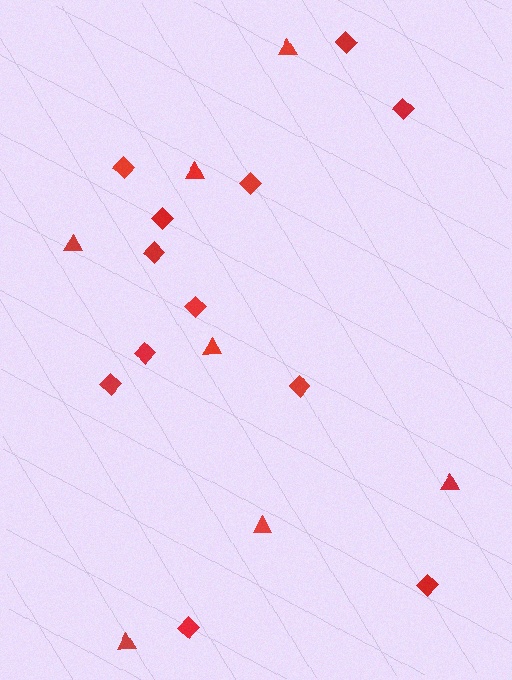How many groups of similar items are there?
There are 2 groups: one group of diamonds (12) and one group of triangles (7).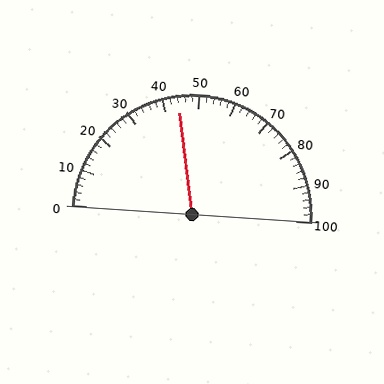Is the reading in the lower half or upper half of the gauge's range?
The reading is in the lower half of the range (0 to 100).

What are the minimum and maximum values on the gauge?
The gauge ranges from 0 to 100.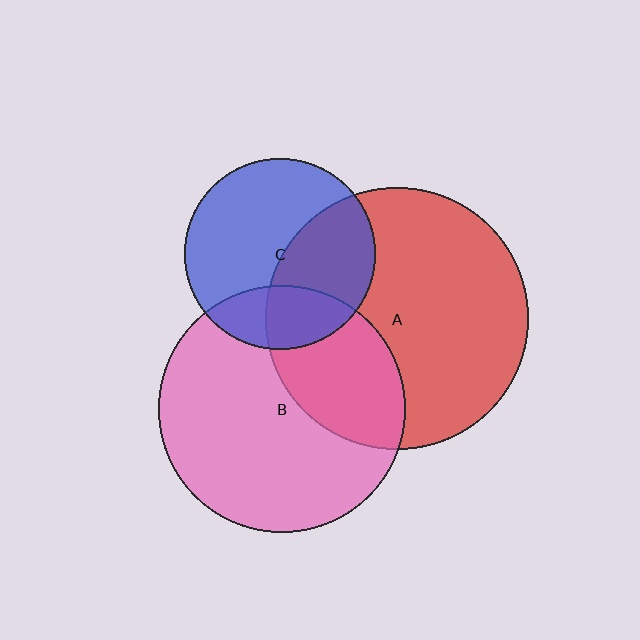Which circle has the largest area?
Circle A (red).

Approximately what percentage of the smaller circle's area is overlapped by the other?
Approximately 25%.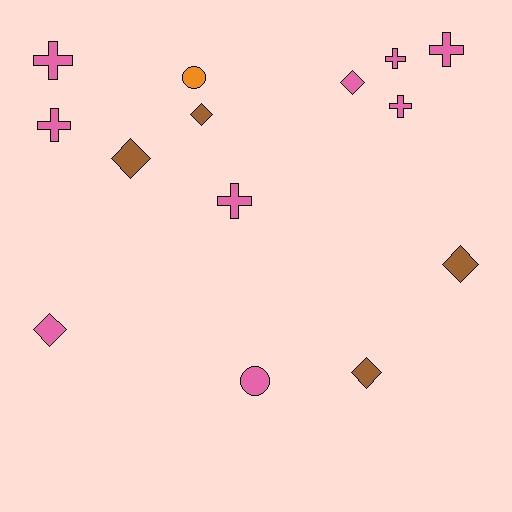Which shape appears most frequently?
Cross, with 6 objects.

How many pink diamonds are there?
There are 2 pink diamonds.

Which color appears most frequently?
Pink, with 9 objects.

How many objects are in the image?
There are 14 objects.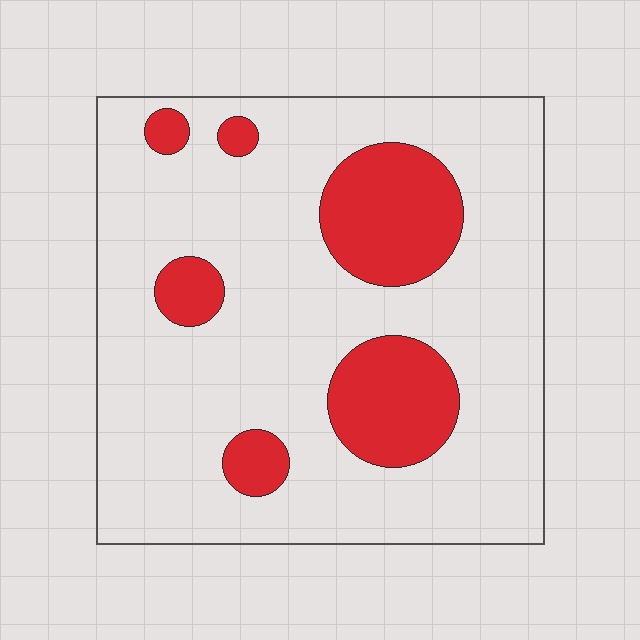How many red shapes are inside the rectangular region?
6.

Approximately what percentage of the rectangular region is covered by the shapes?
Approximately 20%.